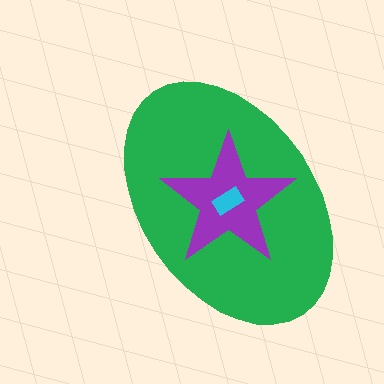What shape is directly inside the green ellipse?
The purple star.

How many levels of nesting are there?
3.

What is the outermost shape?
The green ellipse.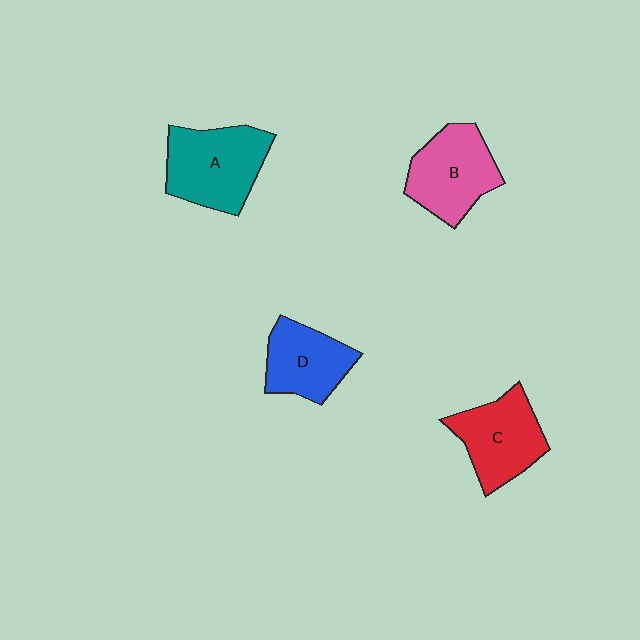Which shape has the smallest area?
Shape D (blue).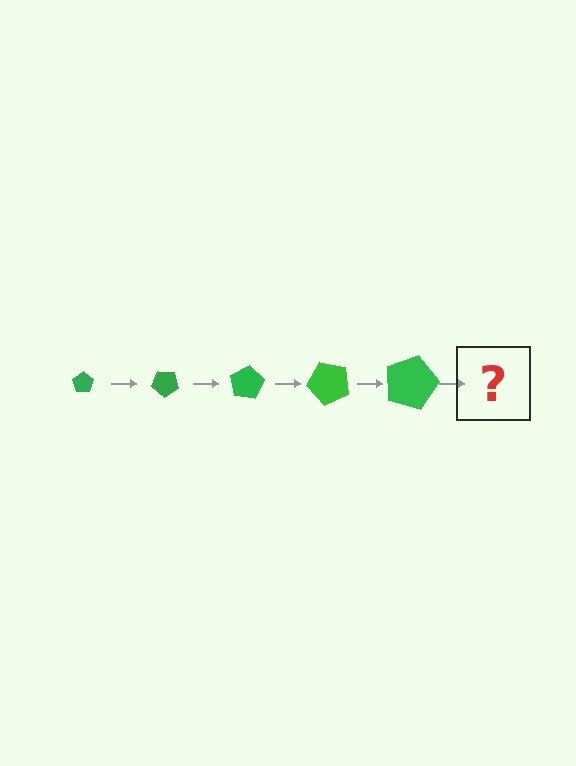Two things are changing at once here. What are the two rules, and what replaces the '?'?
The two rules are that the pentagon grows larger each step and it rotates 40 degrees each step. The '?' should be a pentagon, larger than the previous one and rotated 200 degrees from the start.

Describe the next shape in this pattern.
It should be a pentagon, larger than the previous one and rotated 200 degrees from the start.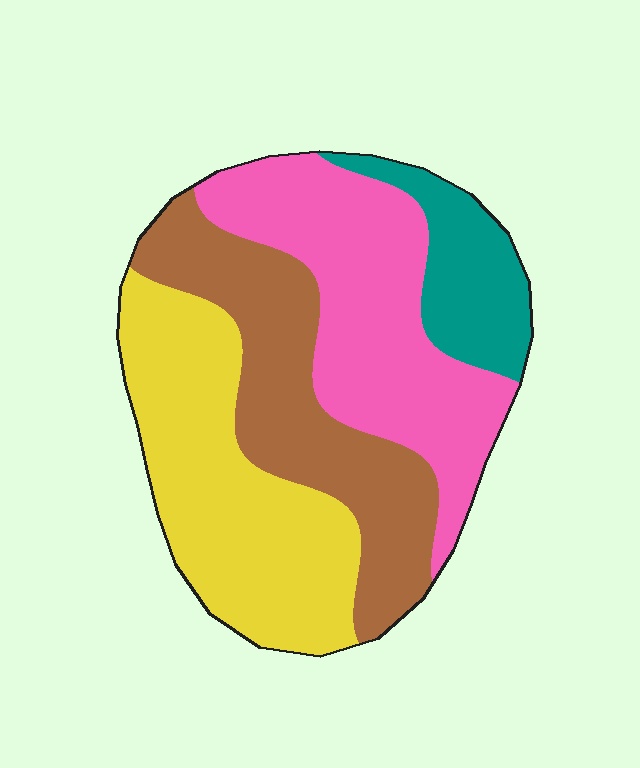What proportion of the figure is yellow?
Yellow covers roughly 30% of the figure.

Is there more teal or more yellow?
Yellow.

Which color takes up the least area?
Teal, at roughly 10%.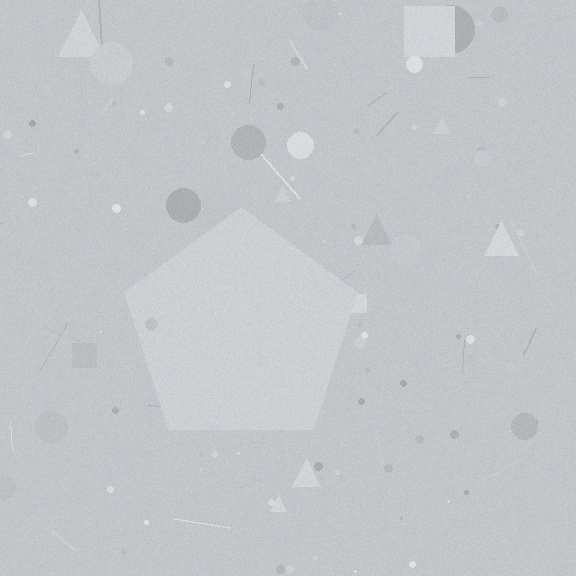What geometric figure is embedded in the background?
A pentagon is embedded in the background.